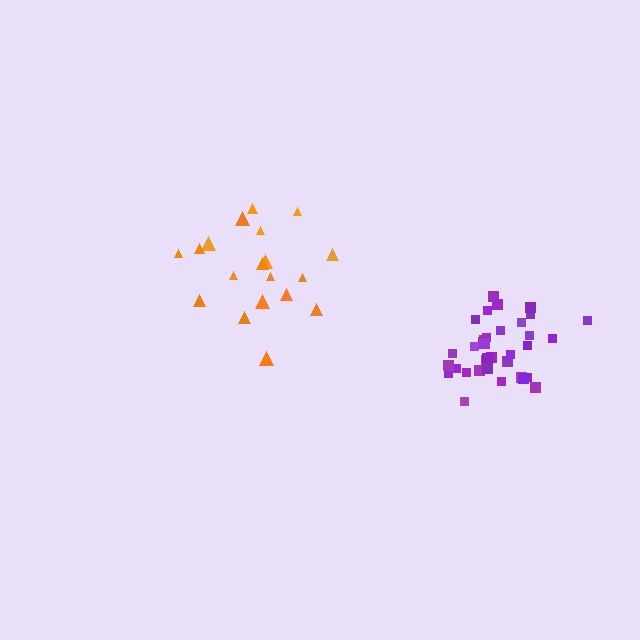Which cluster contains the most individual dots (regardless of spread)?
Purple (35).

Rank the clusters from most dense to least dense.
purple, orange.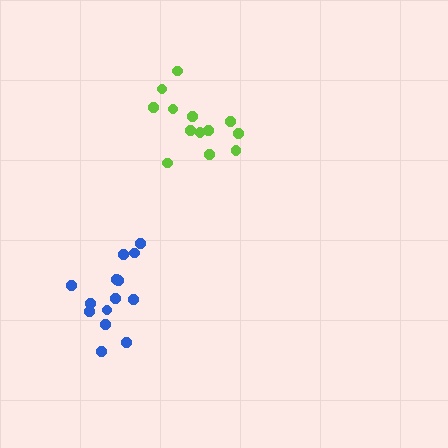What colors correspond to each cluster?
The clusters are colored: blue, lime.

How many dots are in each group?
Group 1: 14 dots, Group 2: 13 dots (27 total).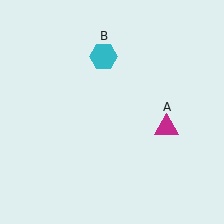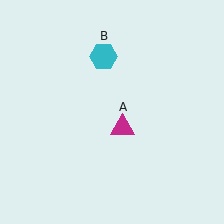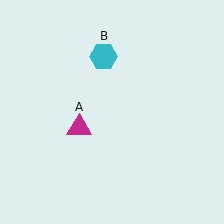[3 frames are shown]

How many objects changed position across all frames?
1 object changed position: magenta triangle (object A).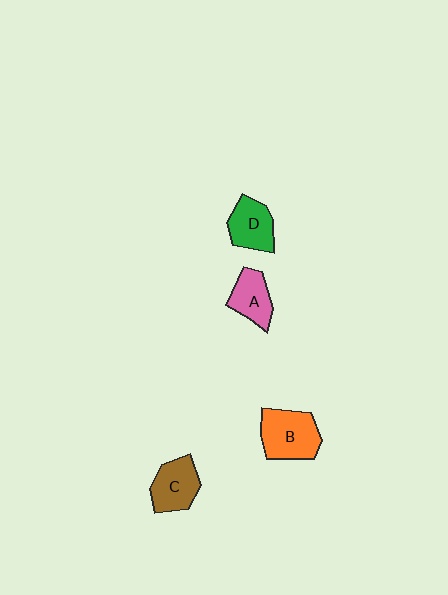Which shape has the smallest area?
Shape A (pink).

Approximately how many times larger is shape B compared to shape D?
Approximately 1.3 times.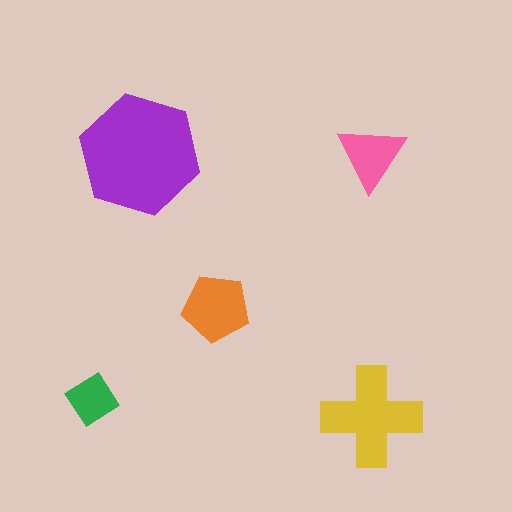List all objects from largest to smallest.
The purple hexagon, the yellow cross, the orange pentagon, the pink triangle, the green diamond.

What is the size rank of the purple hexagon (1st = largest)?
1st.